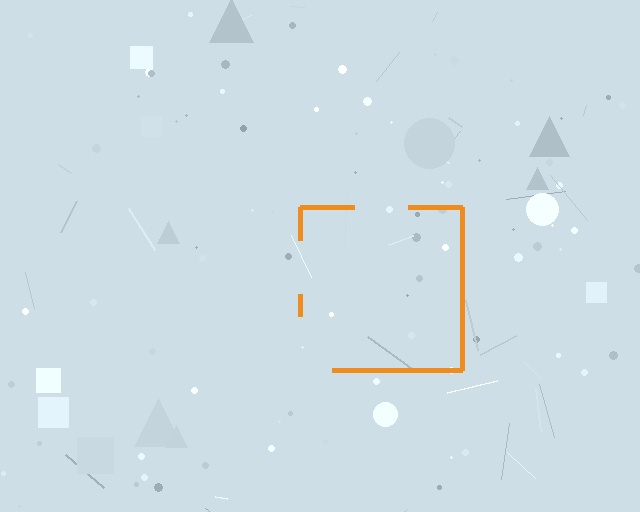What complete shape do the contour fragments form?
The contour fragments form a square.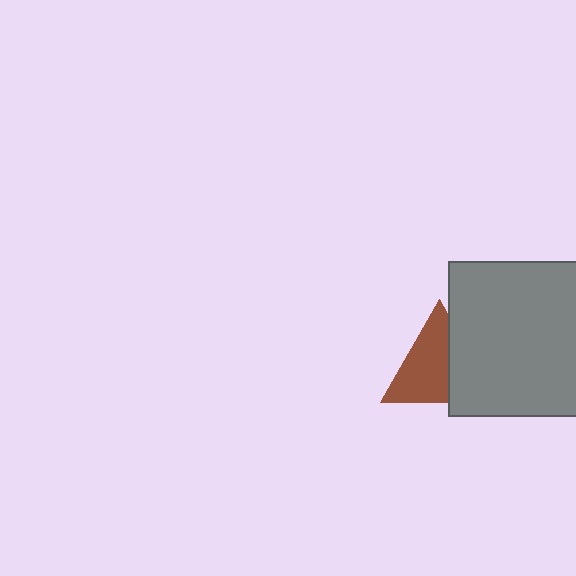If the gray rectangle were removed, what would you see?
You would see the complete brown triangle.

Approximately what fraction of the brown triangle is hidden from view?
Roughly 38% of the brown triangle is hidden behind the gray rectangle.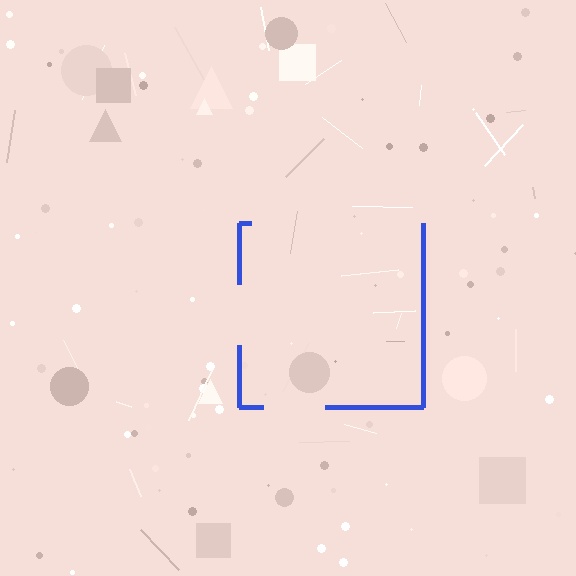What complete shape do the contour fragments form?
The contour fragments form a square.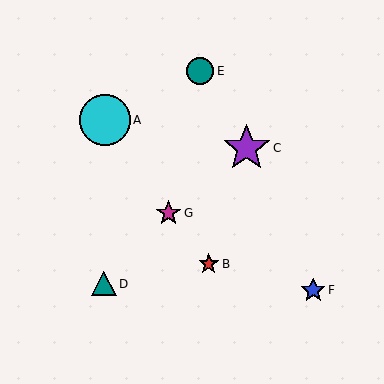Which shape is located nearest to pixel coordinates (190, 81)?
The teal circle (labeled E) at (200, 71) is nearest to that location.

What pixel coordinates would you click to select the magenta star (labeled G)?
Click at (169, 213) to select the magenta star G.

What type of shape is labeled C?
Shape C is a purple star.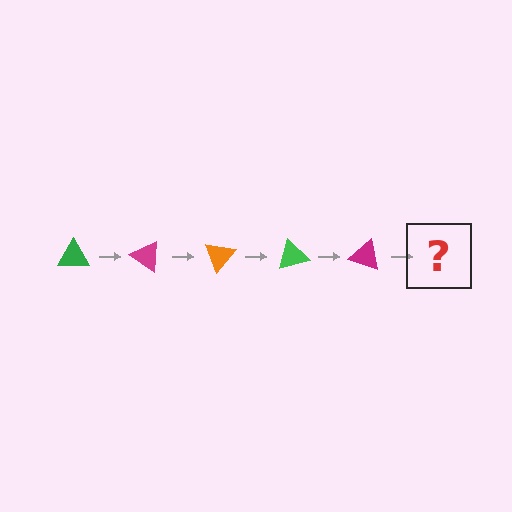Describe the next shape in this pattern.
It should be an orange triangle, rotated 175 degrees from the start.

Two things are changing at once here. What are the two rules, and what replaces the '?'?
The two rules are that it rotates 35 degrees each step and the color cycles through green, magenta, and orange. The '?' should be an orange triangle, rotated 175 degrees from the start.